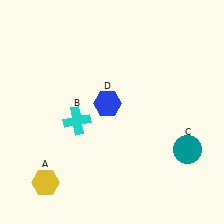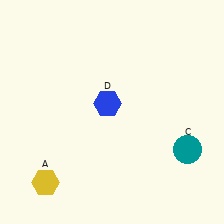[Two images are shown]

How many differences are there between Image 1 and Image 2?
There is 1 difference between the two images.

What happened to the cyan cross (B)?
The cyan cross (B) was removed in Image 2. It was in the bottom-left area of Image 1.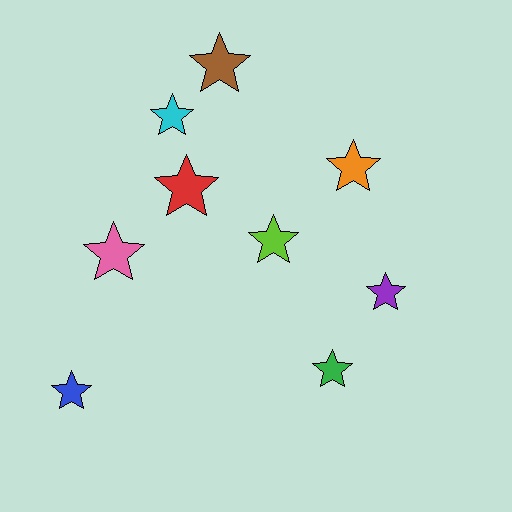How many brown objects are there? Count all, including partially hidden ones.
There is 1 brown object.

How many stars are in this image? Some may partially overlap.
There are 9 stars.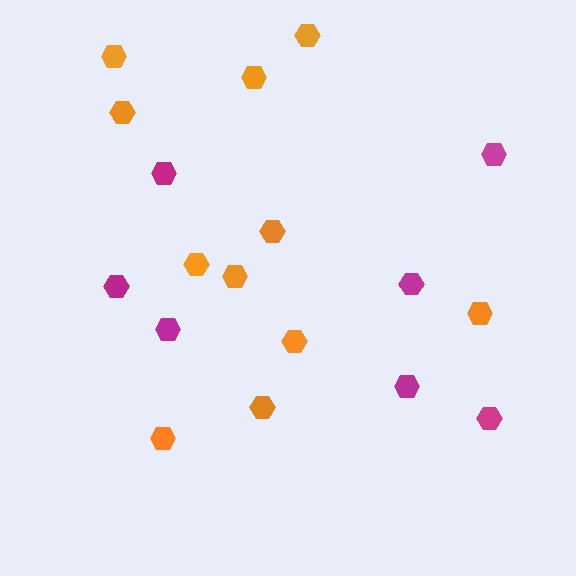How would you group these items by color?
There are 2 groups: one group of magenta hexagons (7) and one group of orange hexagons (11).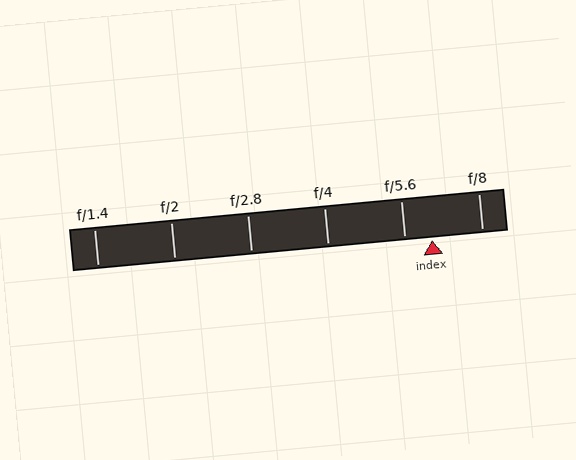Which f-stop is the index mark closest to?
The index mark is closest to f/5.6.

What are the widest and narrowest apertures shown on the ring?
The widest aperture shown is f/1.4 and the narrowest is f/8.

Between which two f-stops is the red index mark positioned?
The index mark is between f/5.6 and f/8.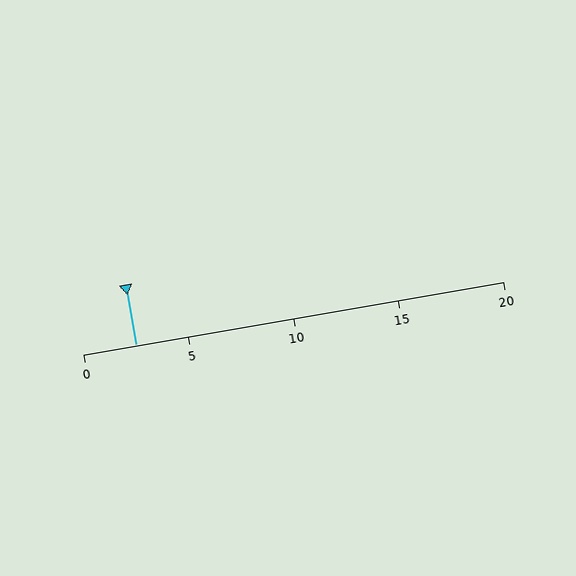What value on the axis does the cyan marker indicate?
The marker indicates approximately 2.5.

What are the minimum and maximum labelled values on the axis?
The axis runs from 0 to 20.